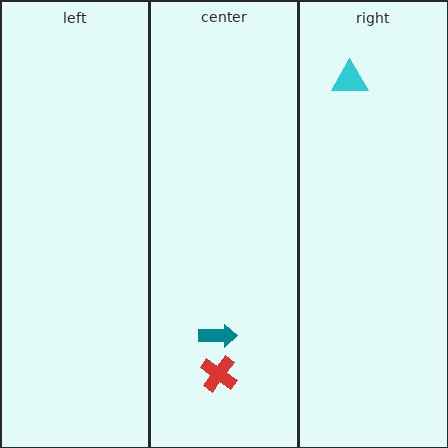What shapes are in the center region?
The teal arrow, the red cross.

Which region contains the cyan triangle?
The right region.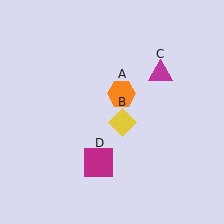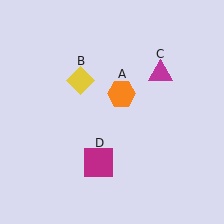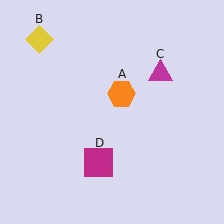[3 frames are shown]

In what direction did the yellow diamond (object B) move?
The yellow diamond (object B) moved up and to the left.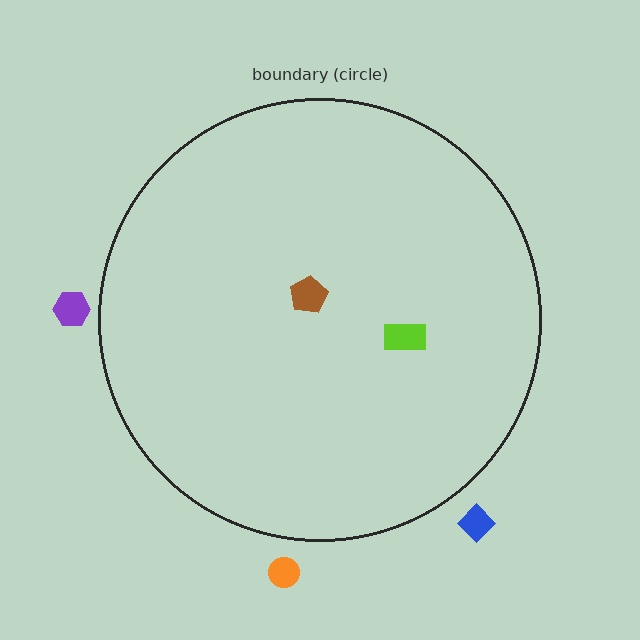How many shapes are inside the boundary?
2 inside, 3 outside.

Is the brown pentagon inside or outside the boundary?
Inside.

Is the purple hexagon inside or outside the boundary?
Outside.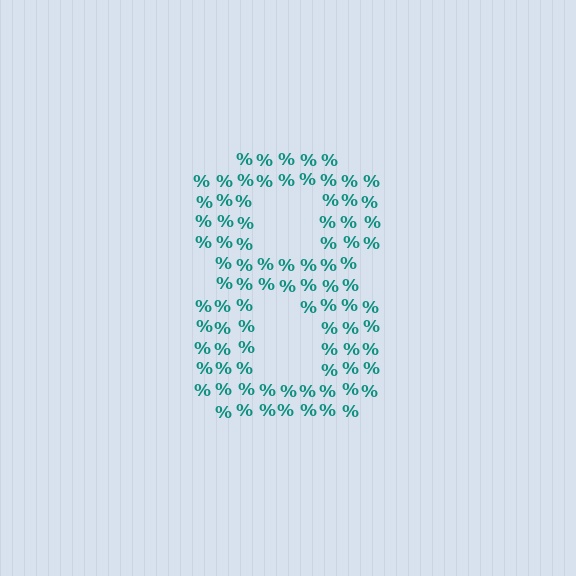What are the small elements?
The small elements are percent signs.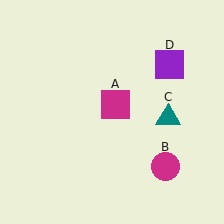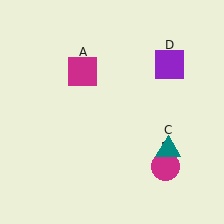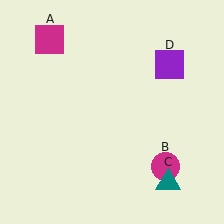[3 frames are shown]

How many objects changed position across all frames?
2 objects changed position: magenta square (object A), teal triangle (object C).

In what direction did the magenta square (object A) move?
The magenta square (object A) moved up and to the left.